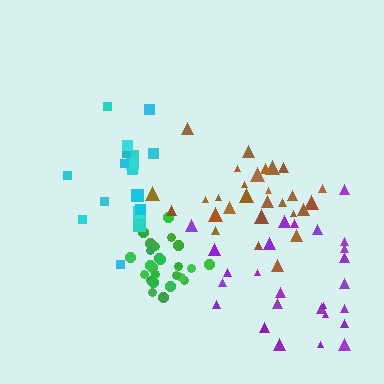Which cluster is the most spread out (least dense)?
Purple.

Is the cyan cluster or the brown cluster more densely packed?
Brown.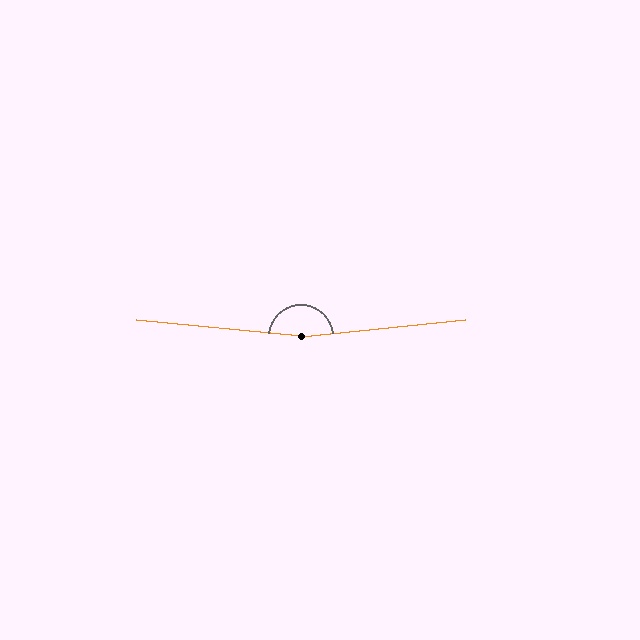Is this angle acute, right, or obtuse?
It is obtuse.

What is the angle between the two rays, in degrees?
Approximately 168 degrees.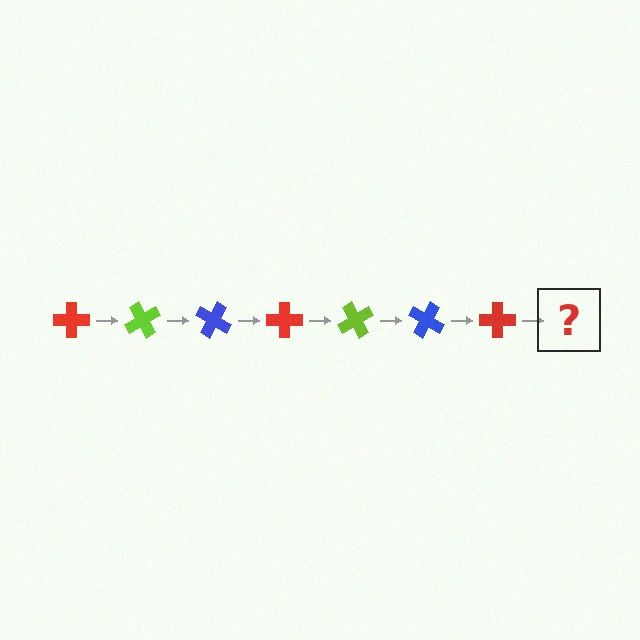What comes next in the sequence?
The next element should be a lime cross, rotated 420 degrees from the start.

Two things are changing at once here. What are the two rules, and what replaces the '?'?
The two rules are that it rotates 60 degrees each step and the color cycles through red, lime, and blue. The '?' should be a lime cross, rotated 420 degrees from the start.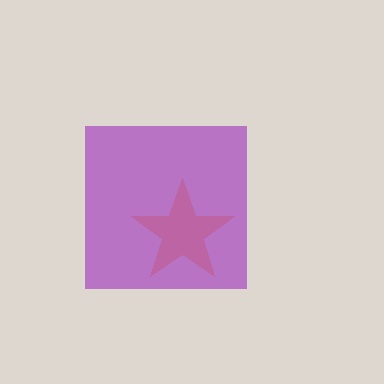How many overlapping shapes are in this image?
There are 2 overlapping shapes in the image.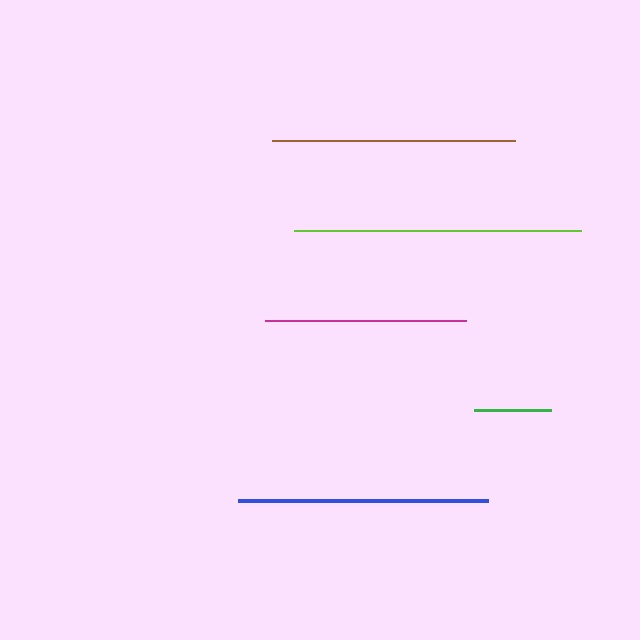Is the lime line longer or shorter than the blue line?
The lime line is longer than the blue line.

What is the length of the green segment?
The green segment is approximately 77 pixels long.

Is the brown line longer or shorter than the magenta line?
The brown line is longer than the magenta line.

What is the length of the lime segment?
The lime segment is approximately 287 pixels long.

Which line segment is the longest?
The lime line is the longest at approximately 287 pixels.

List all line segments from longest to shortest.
From longest to shortest: lime, blue, brown, magenta, green.